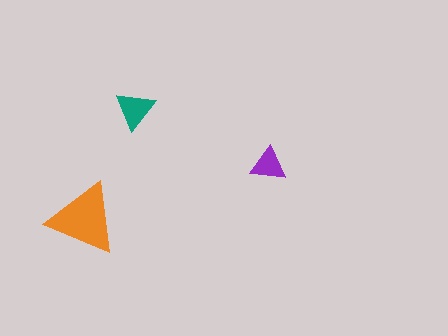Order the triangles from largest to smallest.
the orange one, the teal one, the purple one.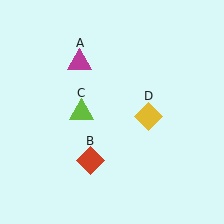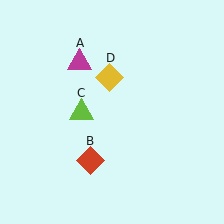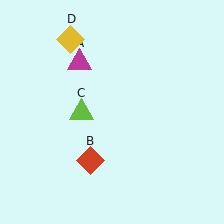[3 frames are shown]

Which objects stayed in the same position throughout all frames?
Magenta triangle (object A) and red diamond (object B) and lime triangle (object C) remained stationary.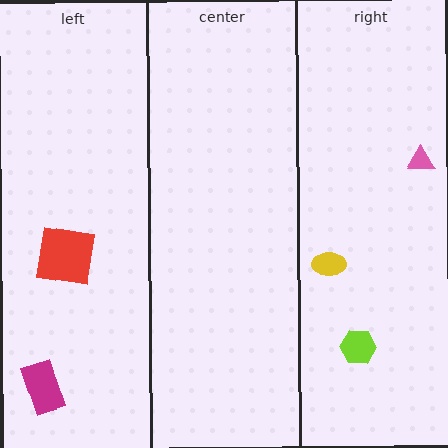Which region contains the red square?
The left region.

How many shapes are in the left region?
2.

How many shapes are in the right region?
3.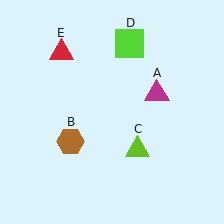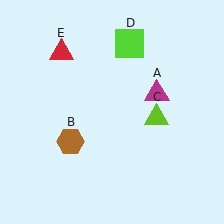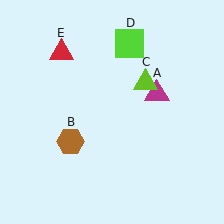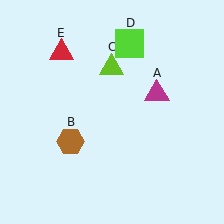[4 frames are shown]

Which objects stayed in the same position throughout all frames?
Magenta triangle (object A) and brown hexagon (object B) and lime square (object D) and red triangle (object E) remained stationary.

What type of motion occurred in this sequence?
The lime triangle (object C) rotated counterclockwise around the center of the scene.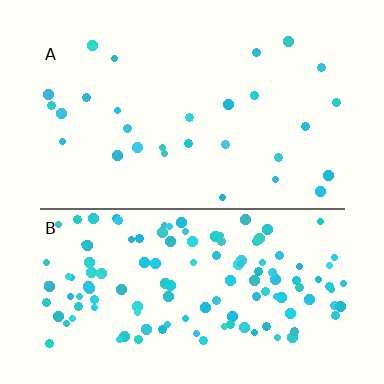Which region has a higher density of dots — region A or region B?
B (the bottom).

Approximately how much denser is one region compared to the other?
Approximately 4.7× — region B over region A.